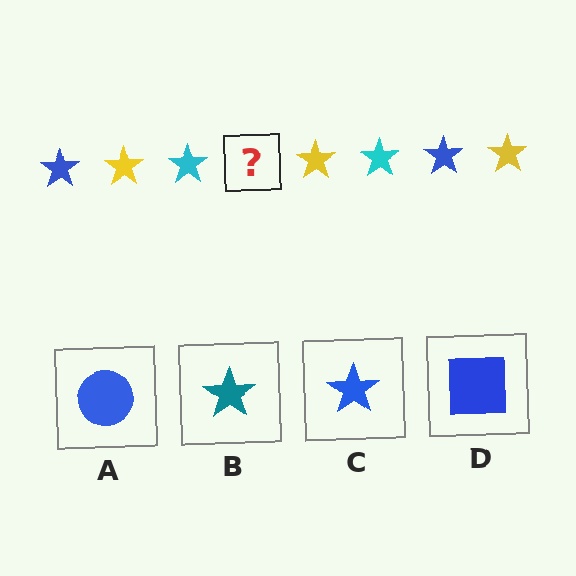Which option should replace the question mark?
Option C.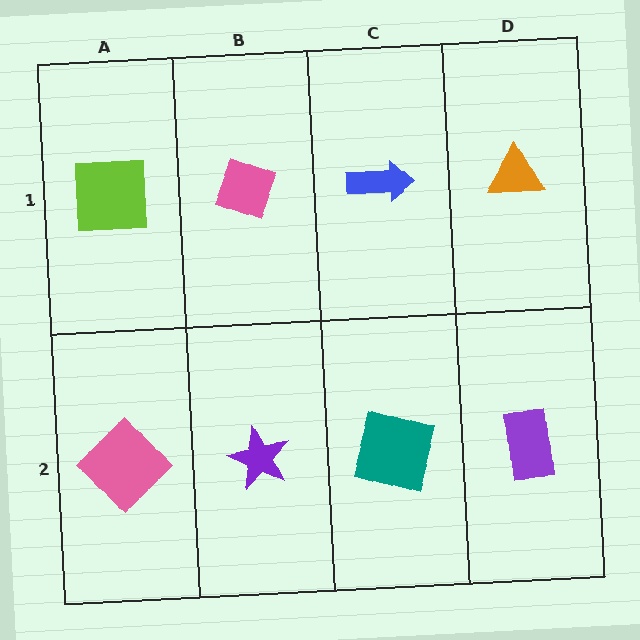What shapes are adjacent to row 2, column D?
An orange triangle (row 1, column D), a teal square (row 2, column C).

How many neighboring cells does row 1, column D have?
2.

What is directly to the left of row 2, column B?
A pink diamond.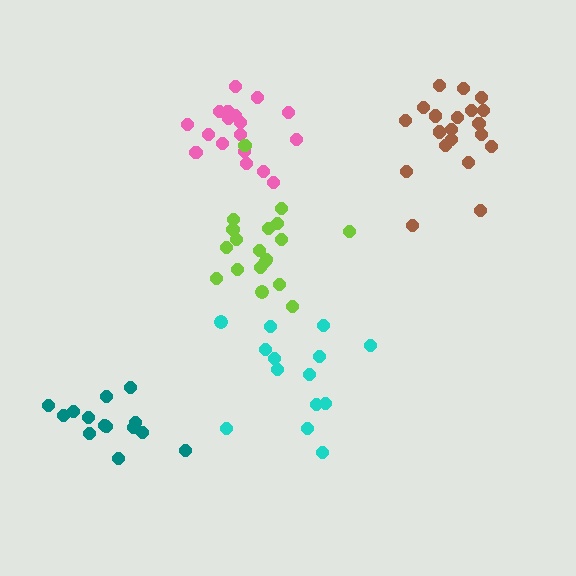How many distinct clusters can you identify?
There are 5 distinct clusters.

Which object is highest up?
The pink cluster is topmost.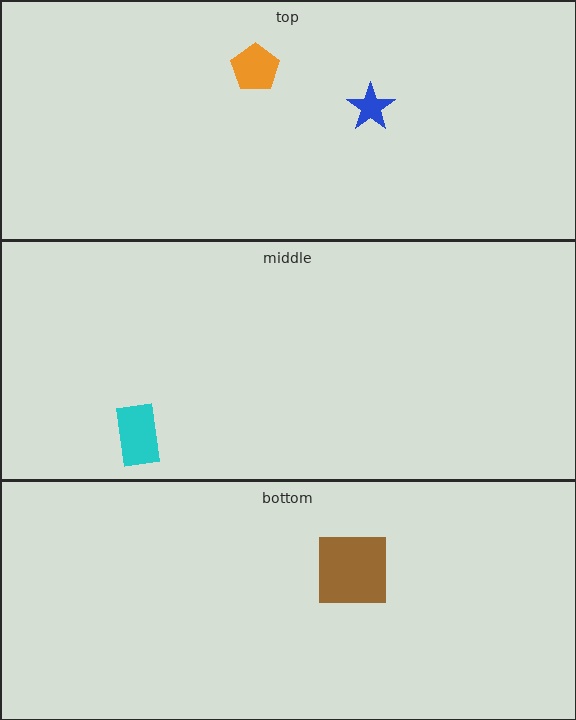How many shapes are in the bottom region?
1.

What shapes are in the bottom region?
The brown square.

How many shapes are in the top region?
2.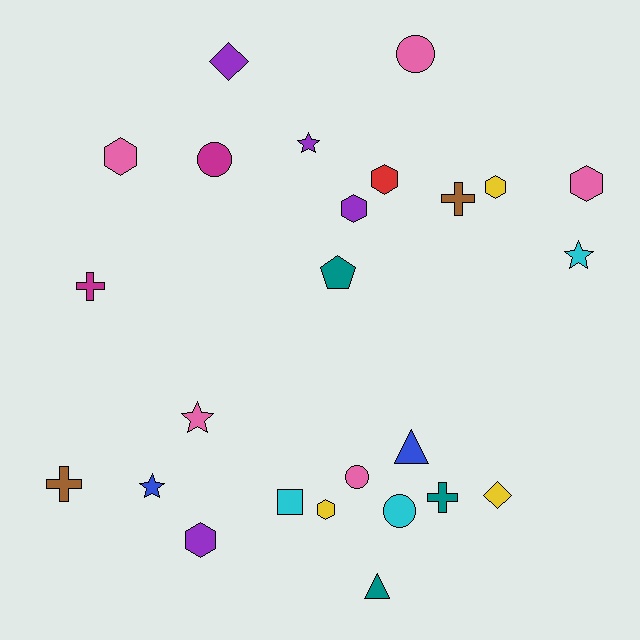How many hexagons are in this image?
There are 7 hexagons.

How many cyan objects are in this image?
There are 3 cyan objects.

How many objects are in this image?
There are 25 objects.